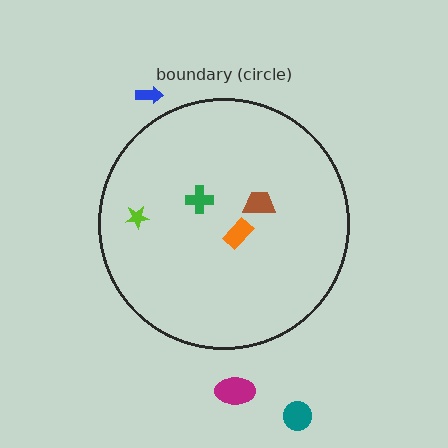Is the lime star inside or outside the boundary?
Inside.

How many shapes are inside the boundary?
4 inside, 3 outside.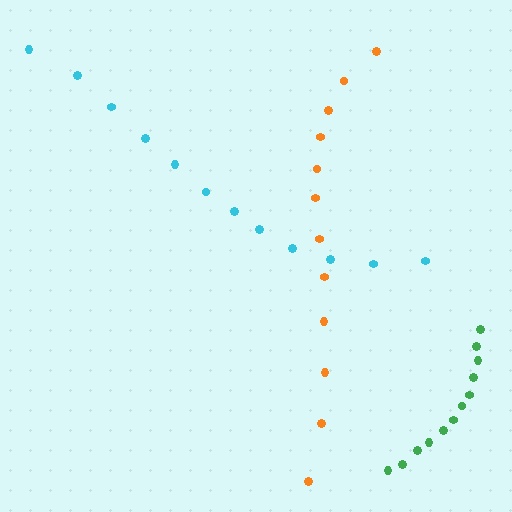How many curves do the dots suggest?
There are 3 distinct paths.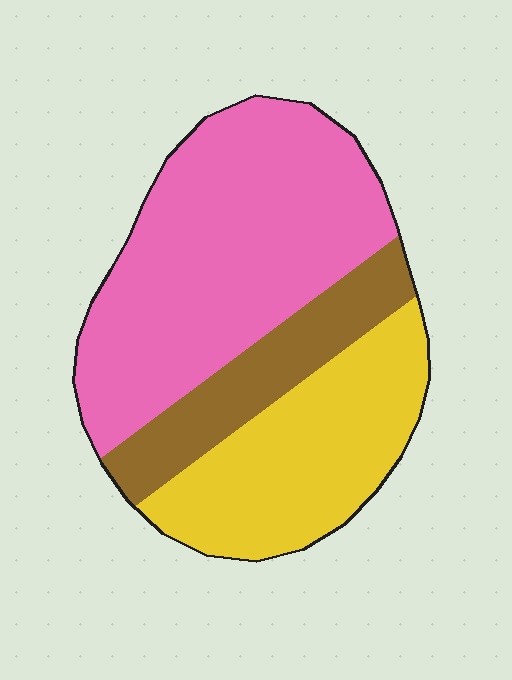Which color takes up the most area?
Pink, at roughly 50%.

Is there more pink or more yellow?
Pink.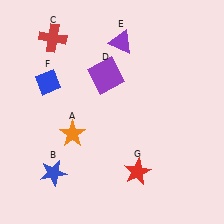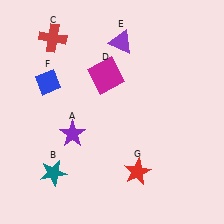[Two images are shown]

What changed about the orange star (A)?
In Image 1, A is orange. In Image 2, it changed to purple.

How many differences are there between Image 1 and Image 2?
There are 3 differences between the two images.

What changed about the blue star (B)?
In Image 1, B is blue. In Image 2, it changed to teal.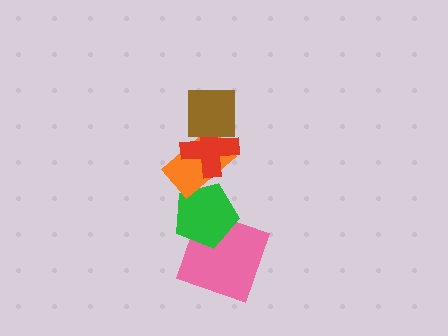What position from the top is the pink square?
The pink square is 5th from the top.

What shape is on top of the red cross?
The brown square is on top of the red cross.